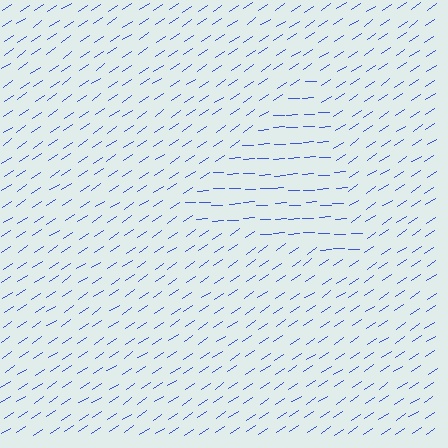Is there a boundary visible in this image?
Yes, there is a texture boundary formed by a change in line orientation.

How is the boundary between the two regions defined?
The boundary is defined purely by a change in line orientation (approximately 32 degrees difference). All lines are the same color and thickness.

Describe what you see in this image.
The image is filled with small blue line segments. A triangle region in the image has lines oriented differently from the surrounding lines, creating a visible texture boundary.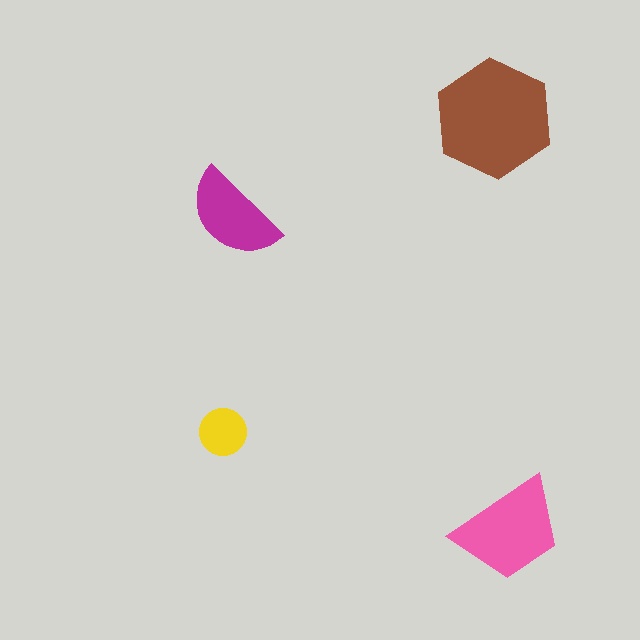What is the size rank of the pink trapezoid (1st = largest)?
2nd.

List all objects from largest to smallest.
The brown hexagon, the pink trapezoid, the magenta semicircle, the yellow circle.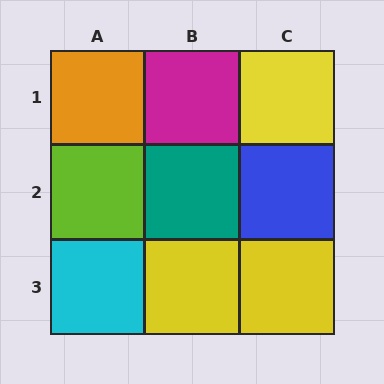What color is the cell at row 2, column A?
Lime.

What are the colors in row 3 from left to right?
Cyan, yellow, yellow.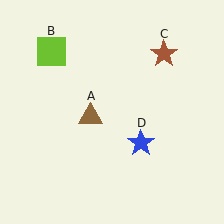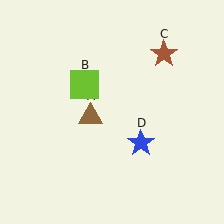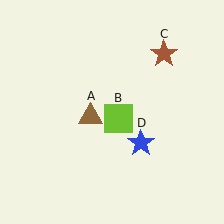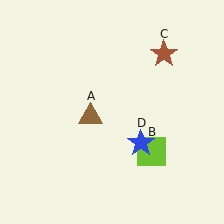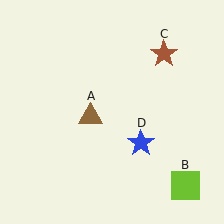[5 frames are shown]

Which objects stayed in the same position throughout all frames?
Brown triangle (object A) and brown star (object C) and blue star (object D) remained stationary.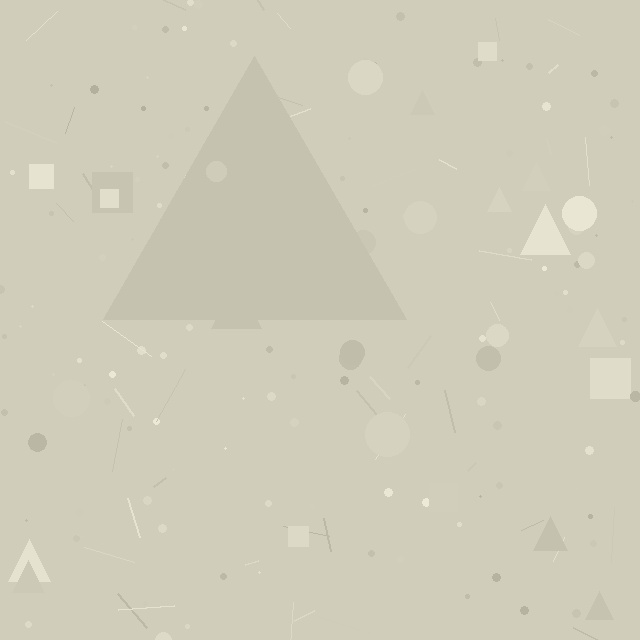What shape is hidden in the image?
A triangle is hidden in the image.